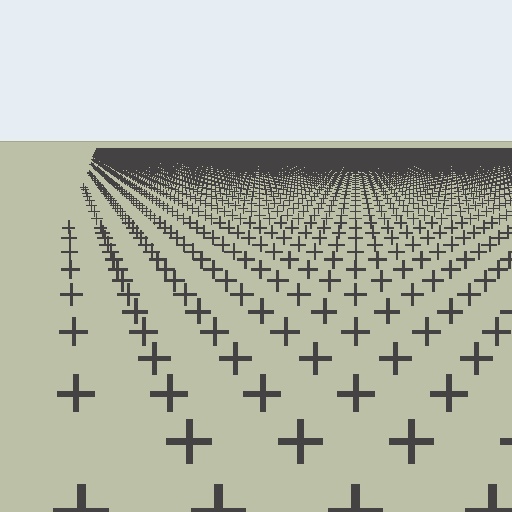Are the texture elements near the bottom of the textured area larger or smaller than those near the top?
Larger. Near the bottom, elements are closer to the viewer and appear at a bigger on-screen size.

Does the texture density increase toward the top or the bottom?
Density increases toward the top.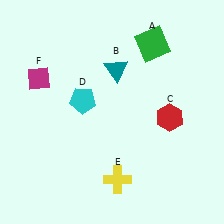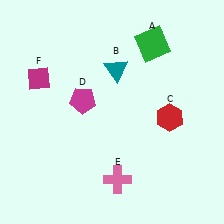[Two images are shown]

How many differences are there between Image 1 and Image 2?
There are 2 differences between the two images.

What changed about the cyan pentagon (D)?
In Image 1, D is cyan. In Image 2, it changed to magenta.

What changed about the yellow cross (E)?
In Image 1, E is yellow. In Image 2, it changed to pink.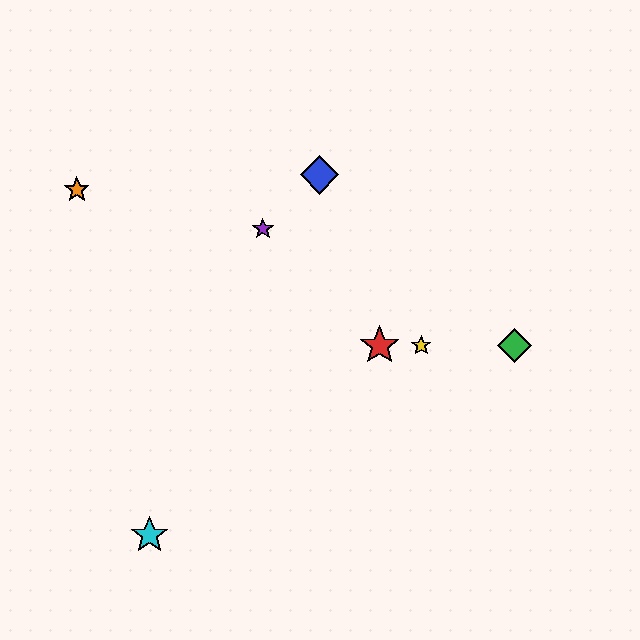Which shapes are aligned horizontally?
The red star, the green diamond, the yellow star are aligned horizontally.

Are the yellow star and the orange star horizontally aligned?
No, the yellow star is at y≈346 and the orange star is at y≈190.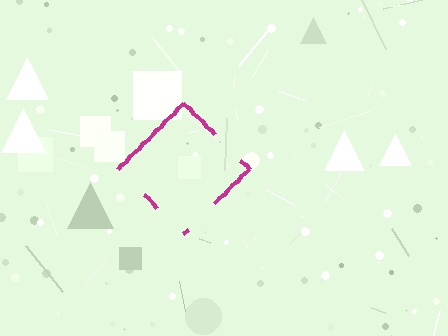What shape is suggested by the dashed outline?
The dashed outline suggests a diamond.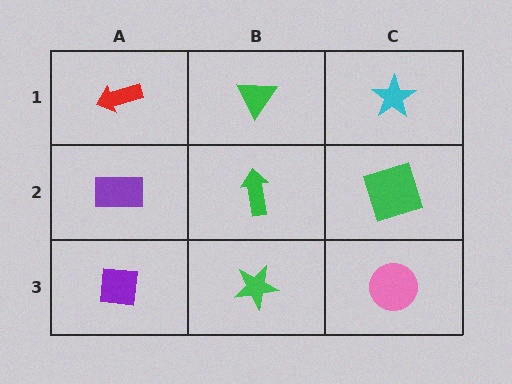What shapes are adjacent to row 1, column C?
A green square (row 2, column C), a green triangle (row 1, column B).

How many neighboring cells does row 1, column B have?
3.